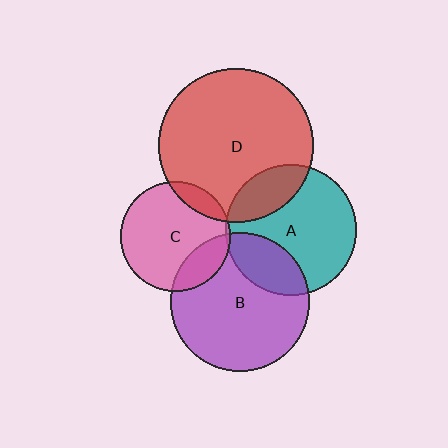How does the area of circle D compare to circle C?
Approximately 2.0 times.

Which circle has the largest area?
Circle D (red).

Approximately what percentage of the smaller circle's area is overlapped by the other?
Approximately 5%.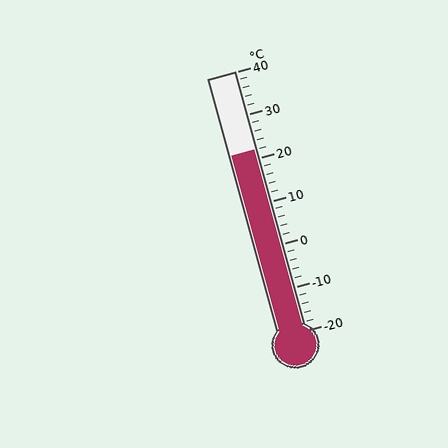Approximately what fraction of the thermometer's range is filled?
The thermometer is filled to approximately 70% of its range.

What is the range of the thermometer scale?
The thermometer scale ranges from -20°C to 40°C.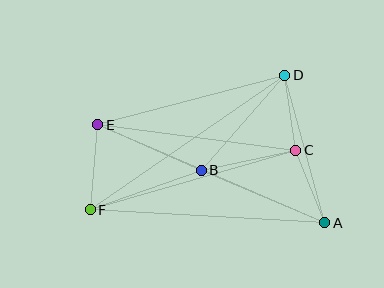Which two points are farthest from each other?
Points A and E are farthest from each other.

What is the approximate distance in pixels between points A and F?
The distance between A and F is approximately 235 pixels.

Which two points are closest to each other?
Points C and D are closest to each other.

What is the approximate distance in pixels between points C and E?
The distance between C and E is approximately 200 pixels.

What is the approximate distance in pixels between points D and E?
The distance between D and E is approximately 194 pixels.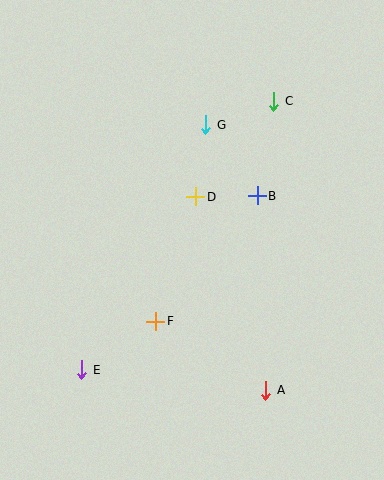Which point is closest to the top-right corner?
Point C is closest to the top-right corner.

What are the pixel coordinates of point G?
Point G is at (206, 125).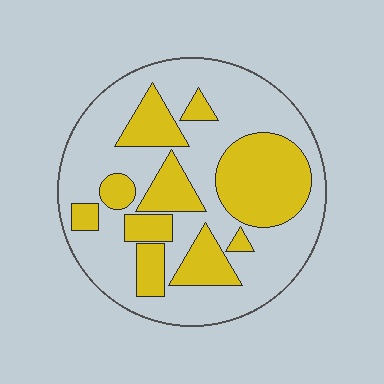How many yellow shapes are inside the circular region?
10.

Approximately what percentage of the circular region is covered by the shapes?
Approximately 35%.